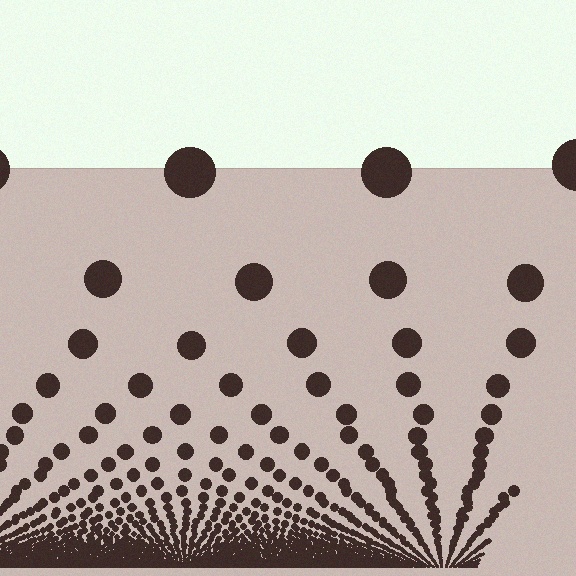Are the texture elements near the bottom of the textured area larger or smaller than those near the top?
Smaller. The gradient is inverted — elements near the bottom are smaller and denser.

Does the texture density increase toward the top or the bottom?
Density increases toward the bottom.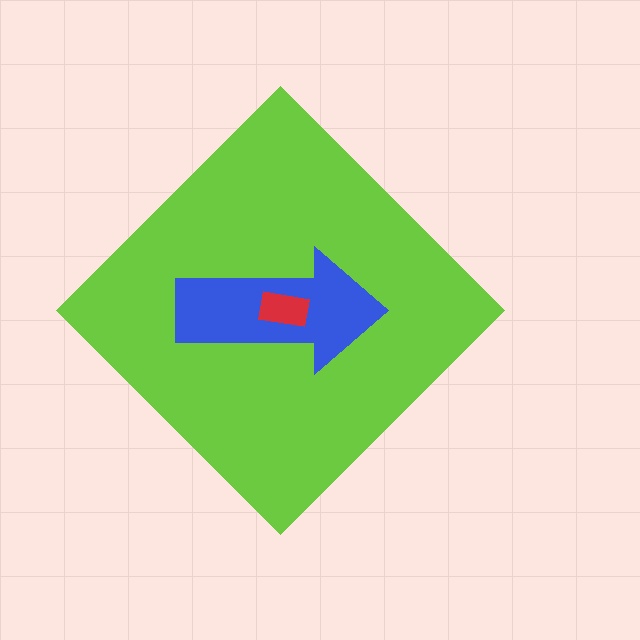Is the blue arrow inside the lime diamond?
Yes.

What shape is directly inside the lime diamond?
The blue arrow.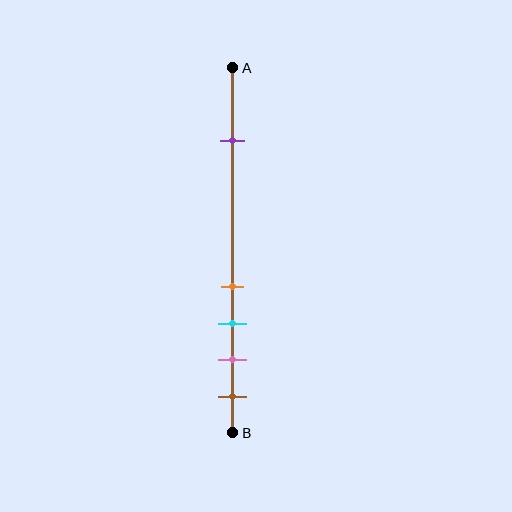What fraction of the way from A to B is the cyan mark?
The cyan mark is approximately 70% (0.7) of the way from A to B.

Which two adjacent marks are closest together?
The orange and cyan marks are the closest adjacent pair.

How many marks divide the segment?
There are 5 marks dividing the segment.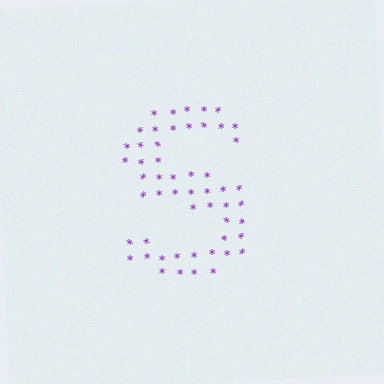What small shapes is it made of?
It is made of small asterisks.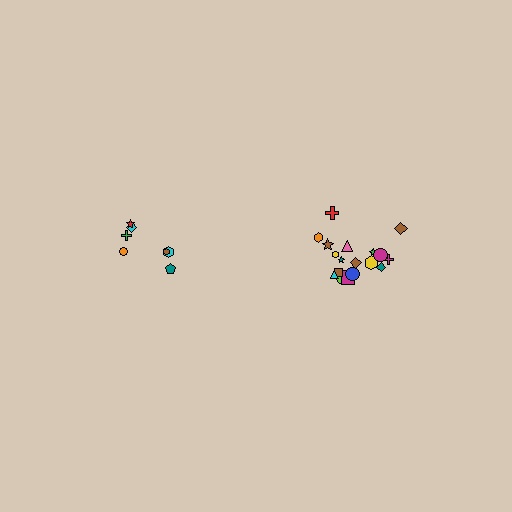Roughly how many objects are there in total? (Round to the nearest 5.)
Roughly 25 objects in total.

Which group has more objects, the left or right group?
The right group.